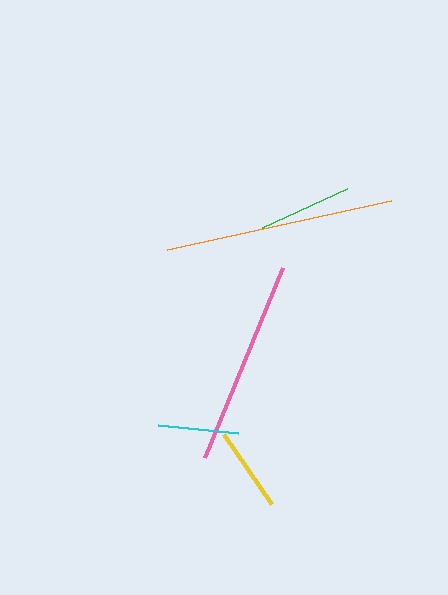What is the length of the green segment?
The green segment is approximately 93 pixels long.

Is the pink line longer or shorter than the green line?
The pink line is longer than the green line.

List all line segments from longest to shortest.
From longest to shortest: orange, pink, green, yellow, cyan.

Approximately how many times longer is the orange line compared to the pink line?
The orange line is approximately 1.1 times the length of the pink line.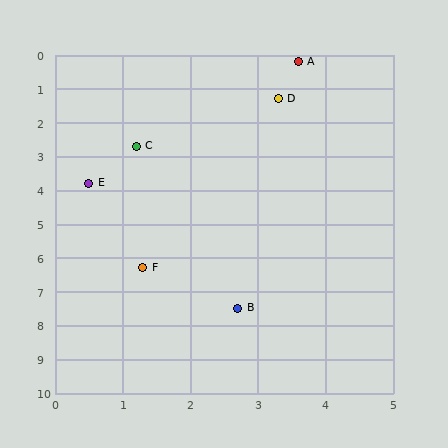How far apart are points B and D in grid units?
Points B and D are about 6.2 grid units apart.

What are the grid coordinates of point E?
Point E is at approximately (0.5, 3.8).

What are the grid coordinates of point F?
Point F is at approximately (1.3, 6.3).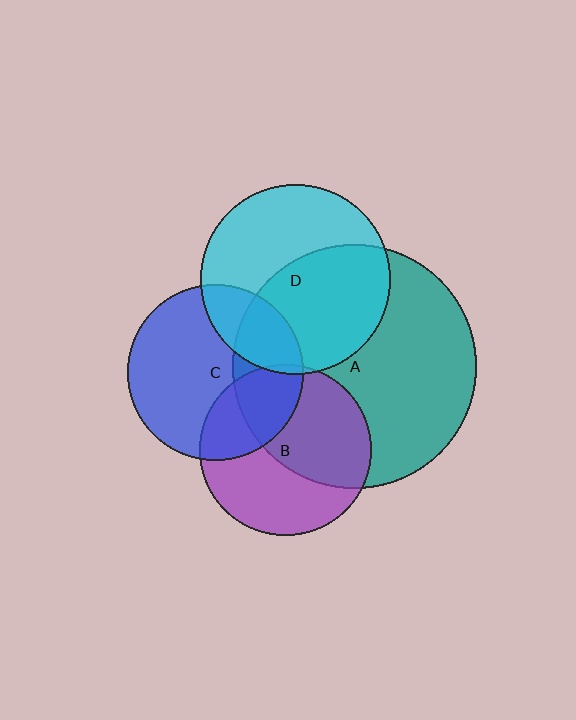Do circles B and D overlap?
Yes.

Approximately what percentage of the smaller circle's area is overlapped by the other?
Approximately 5%.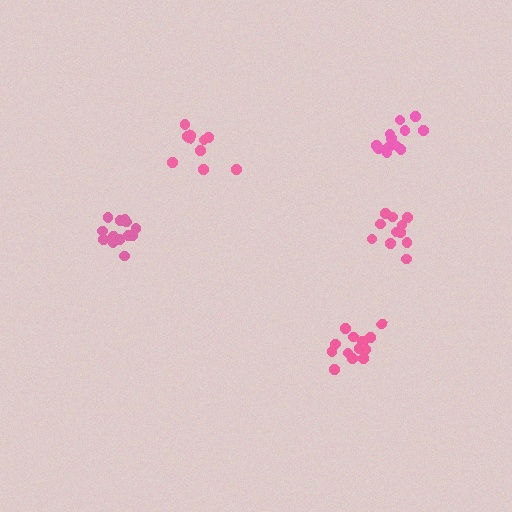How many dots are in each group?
Group 1: 12 dots, Group 2: 10 dots, Group 3: 13 dots, Group 4: 11 dots, Group 5: 13 dots (59 total).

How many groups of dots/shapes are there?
There are 5 groups.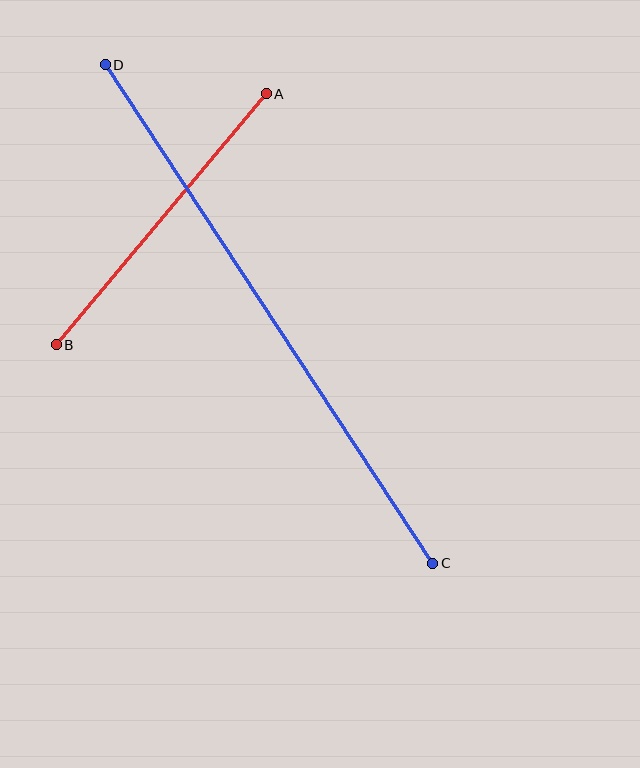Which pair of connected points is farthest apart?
Points C and D are farthest apart.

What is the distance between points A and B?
The distance is approximately 327 pixels.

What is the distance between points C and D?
The distance is approximately 596 pixels.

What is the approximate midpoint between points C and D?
The midpoint is at approximately (269, 314) pixels.